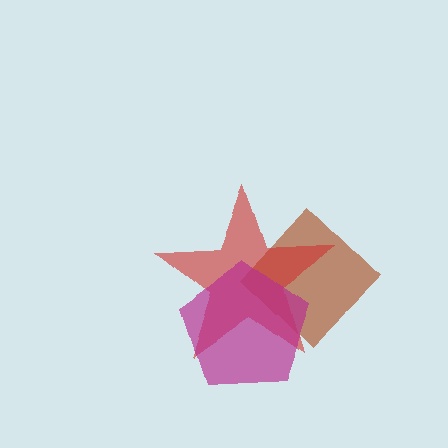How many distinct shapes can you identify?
There are 3 distinct shapes: a brown diamond, a red star, a magenta pentagon.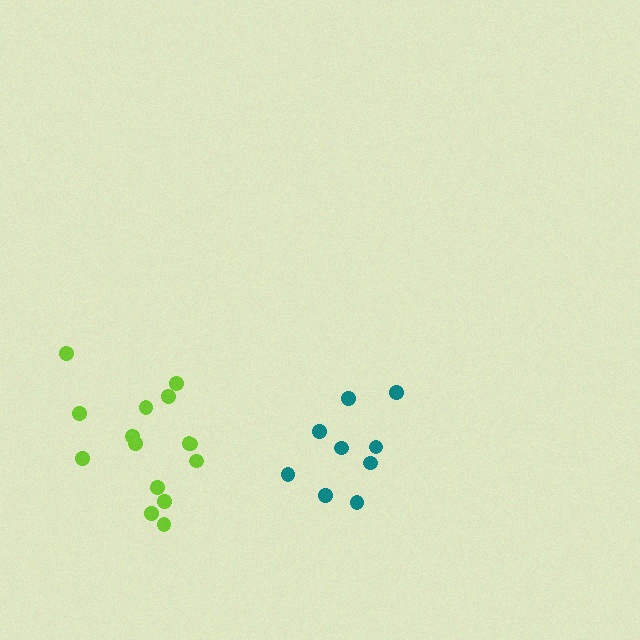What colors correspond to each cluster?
The clusters are colored: teal, lime.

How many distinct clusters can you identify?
There are 2 distinct clusters.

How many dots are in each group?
Group 1: 9 dots, Group 2: 15 dots (24 total).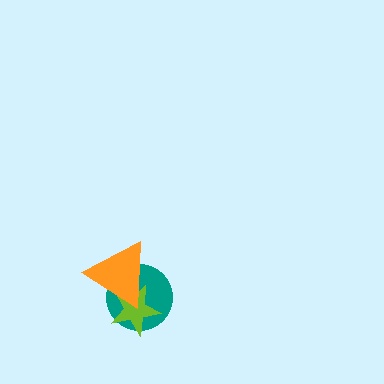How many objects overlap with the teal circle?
2 objects overlap with the teal circle.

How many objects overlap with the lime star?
2 objects overlap with the lime star.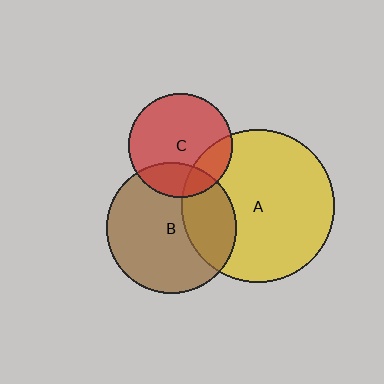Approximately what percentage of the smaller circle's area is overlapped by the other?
Approximately 30%.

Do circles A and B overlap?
Yes.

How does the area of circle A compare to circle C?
Approximately 2.2 times.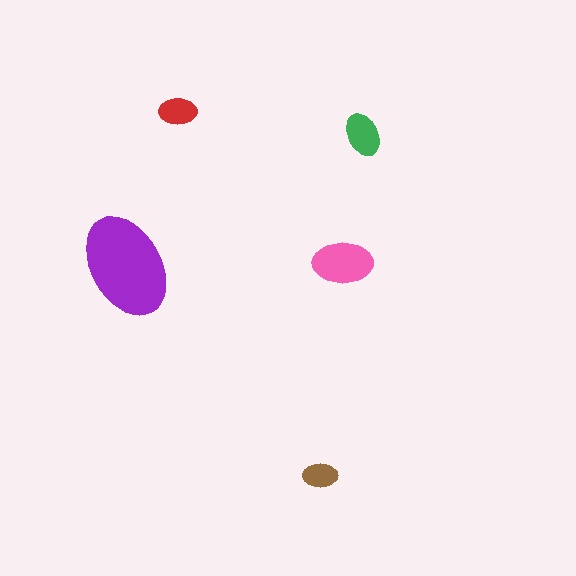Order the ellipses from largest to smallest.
the purple one, the pink one, the green one, the red one, the brown one.